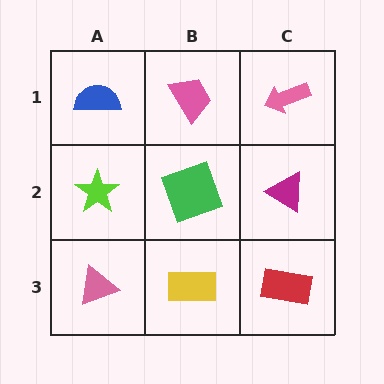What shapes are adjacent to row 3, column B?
A green square (row 2, column B), a pink triangle (row 3, column A), a red rectangle (row 3, column C).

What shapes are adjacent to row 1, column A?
A lime star (row 2, column A), a pink trapezoid (row 1, column B).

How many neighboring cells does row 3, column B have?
3.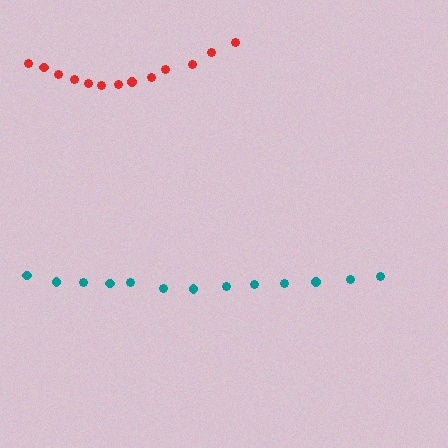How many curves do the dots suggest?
There are 2 distinct paths.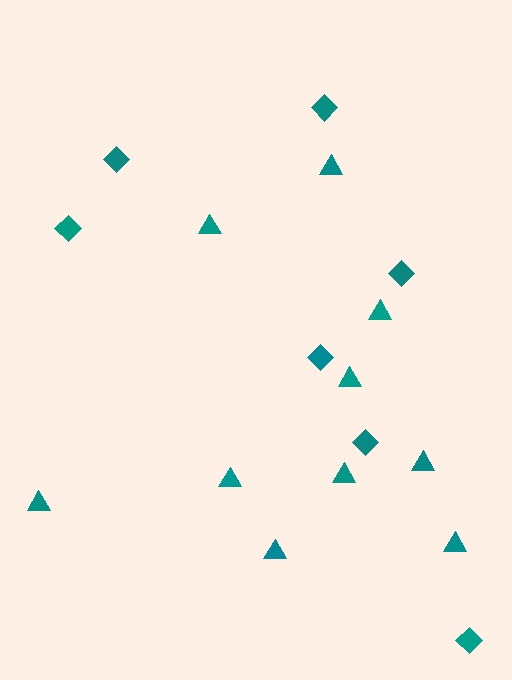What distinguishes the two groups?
There are 2 groups: one group of diamonds (7) and one group of triangles (10).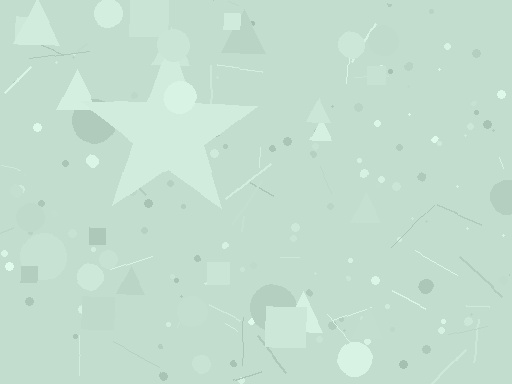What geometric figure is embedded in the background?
A star is embedded in the background.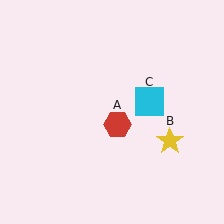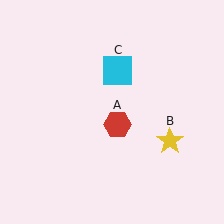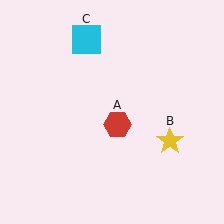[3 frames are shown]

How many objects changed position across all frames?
1 object changed position: cyan square (object C).